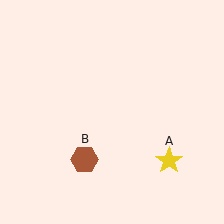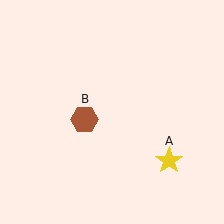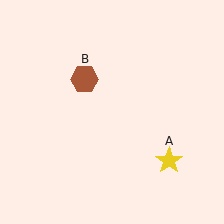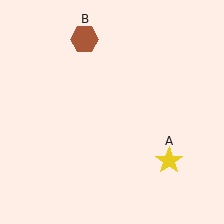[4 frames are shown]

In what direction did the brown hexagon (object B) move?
The brown hexagon (object B) moved up.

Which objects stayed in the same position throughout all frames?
Yellow star (object A) remained stationary.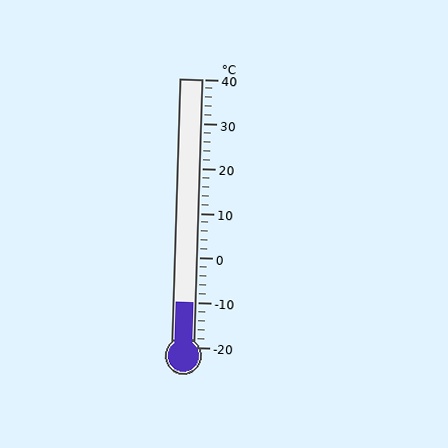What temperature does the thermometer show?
The thermometer shows approximately -10°C.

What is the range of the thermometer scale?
The thermometer scale ranges from -20°C to 40°C.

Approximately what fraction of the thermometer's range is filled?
The thermometer is filled to approximately 15% of its range.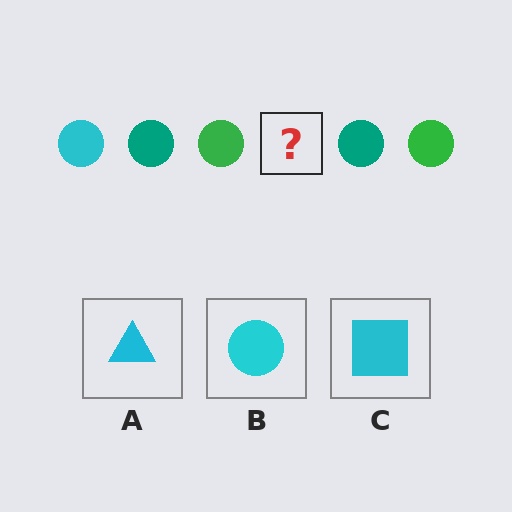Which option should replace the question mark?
Option B.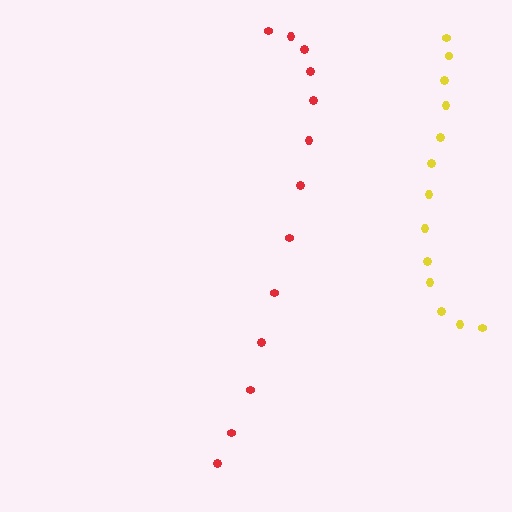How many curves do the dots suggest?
There are 2 distinct paths.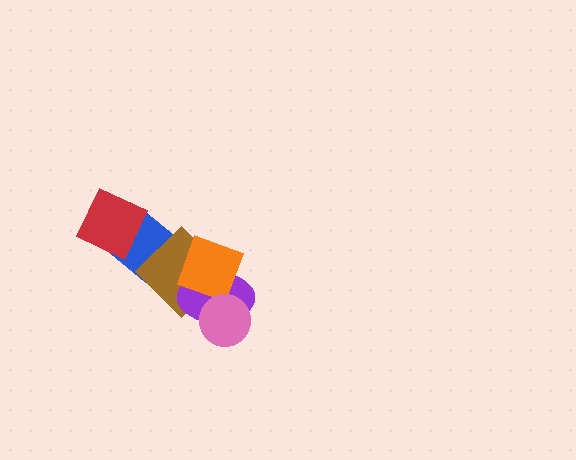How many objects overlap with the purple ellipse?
3 objects overlap with the purple ellipse.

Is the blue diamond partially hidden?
Yes, it is partially covered by another shape.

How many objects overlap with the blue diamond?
2 objects overlap with the blue diamond.